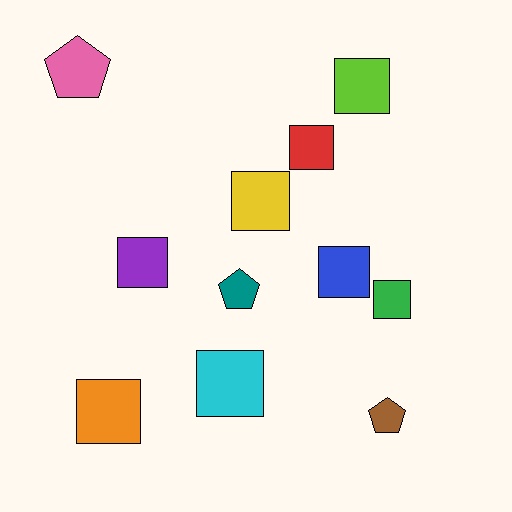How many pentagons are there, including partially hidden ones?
There are 3 pentagons.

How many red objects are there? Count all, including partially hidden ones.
There is 1 red object.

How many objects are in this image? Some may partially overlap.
There are 11 objects.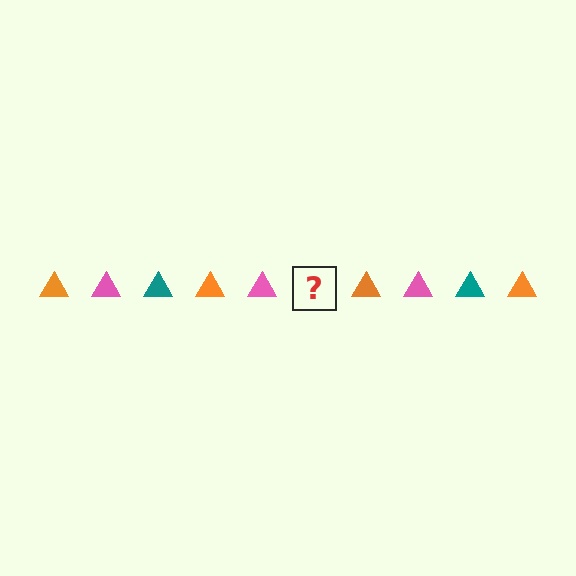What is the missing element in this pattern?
The missing element is a teal triangle.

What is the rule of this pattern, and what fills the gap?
The rule is that the pattern cycles through orange, pink, teal triangles. The gap should be filled with a teal triangle.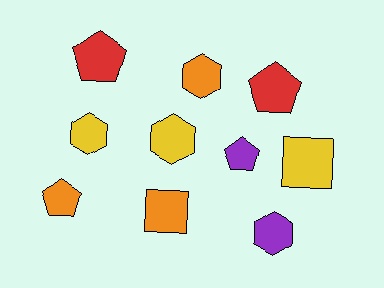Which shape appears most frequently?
Hexagon, with 4 objects.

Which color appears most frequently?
Orange, with 3 objects.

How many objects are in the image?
There are 10 objects.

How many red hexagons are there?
There are no red hexagons.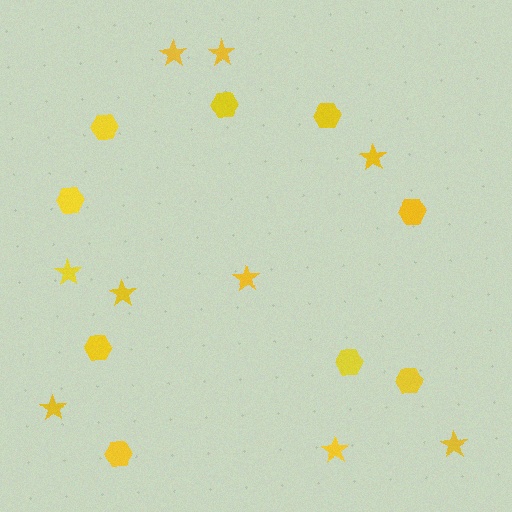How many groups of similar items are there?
There are 2 groups: one group of hexagons (9) and one group of stars (9).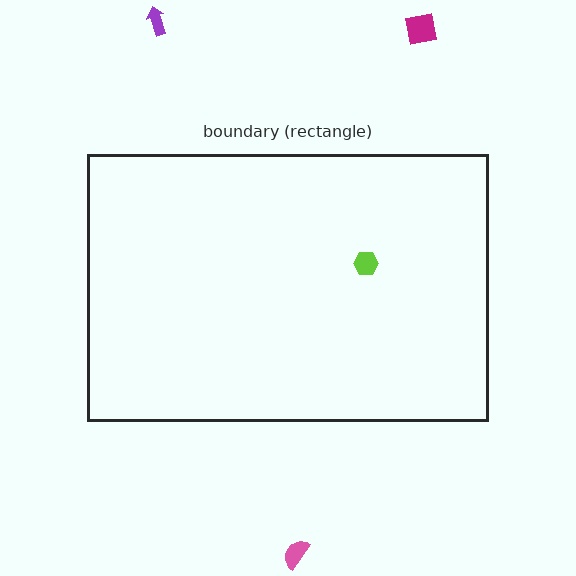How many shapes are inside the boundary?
1 inside, 3 outside.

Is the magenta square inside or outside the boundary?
Outside.